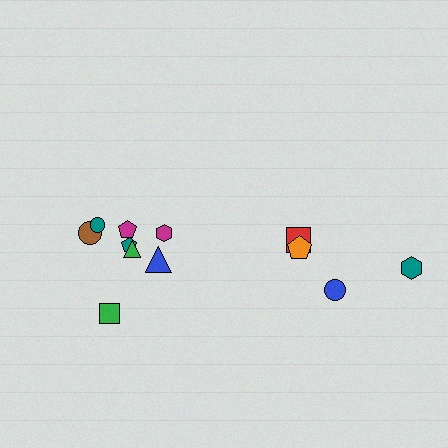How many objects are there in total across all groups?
There are 12 objects.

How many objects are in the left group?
There are 8 objects.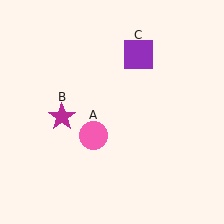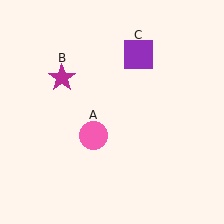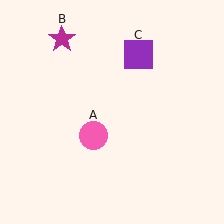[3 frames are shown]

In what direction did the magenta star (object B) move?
The magenta star (object B) moved up.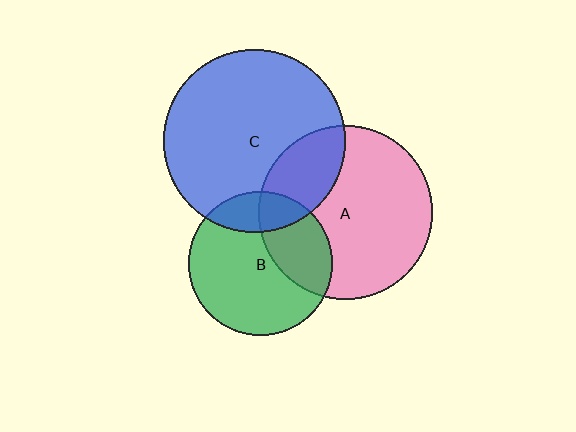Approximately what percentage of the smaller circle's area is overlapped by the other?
Approximately 25%.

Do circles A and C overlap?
Yes.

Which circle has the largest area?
Circle C (blue).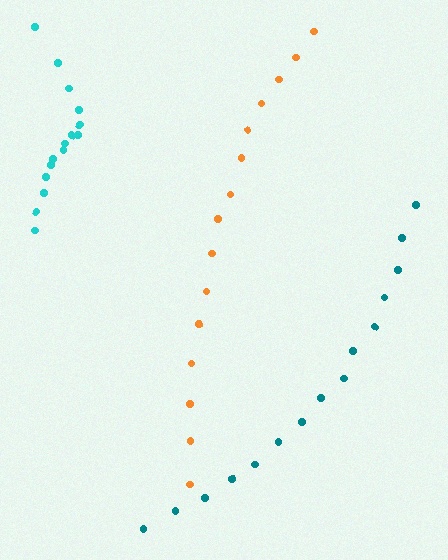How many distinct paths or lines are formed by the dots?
There are 3 distinct paths.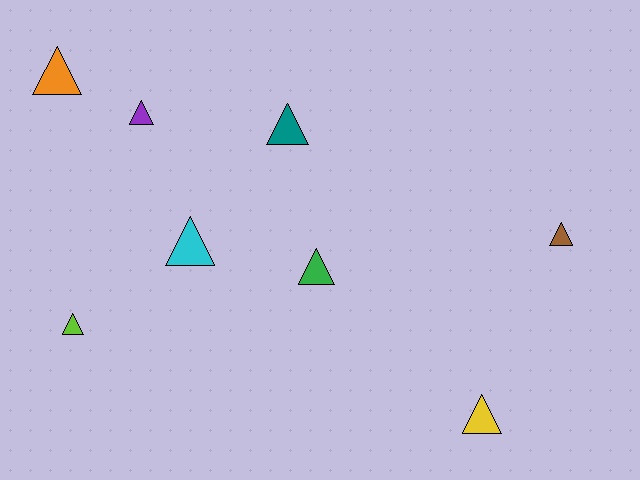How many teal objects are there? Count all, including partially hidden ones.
There is 1 teal object.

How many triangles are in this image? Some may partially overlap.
There are 8 triangles.